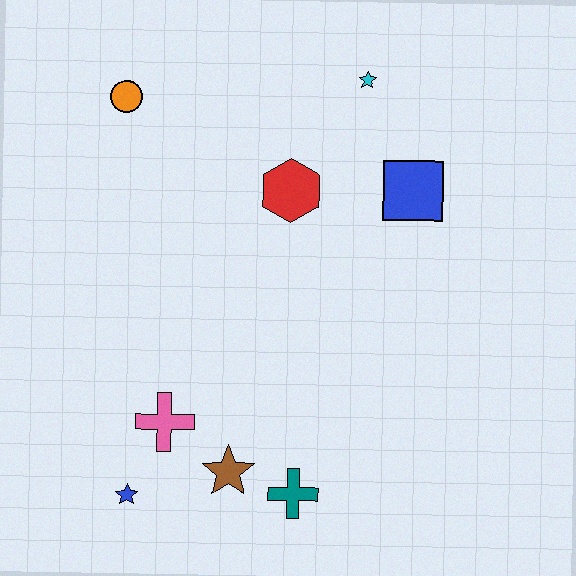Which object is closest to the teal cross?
The brown star is closest to the teal cross.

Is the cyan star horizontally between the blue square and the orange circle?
Yes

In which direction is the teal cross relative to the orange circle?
The teal cross is below the orange circle.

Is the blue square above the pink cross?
Yes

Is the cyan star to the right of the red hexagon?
Yes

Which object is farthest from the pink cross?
The cyan star is farthest from the pink cross.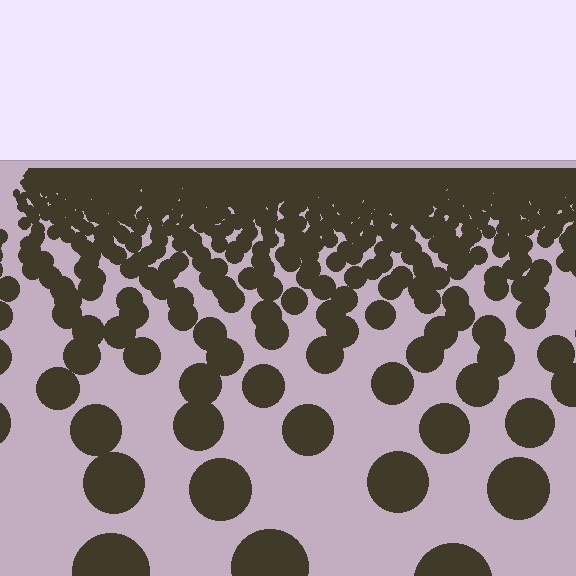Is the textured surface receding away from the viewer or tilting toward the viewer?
The surface is receding away from the viewer. Texture elements get smaller and denser toward the top.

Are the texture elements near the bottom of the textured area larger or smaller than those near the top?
Larger. Near the bottom, elements are closer to the viewer and appear at a bigger on-screen size.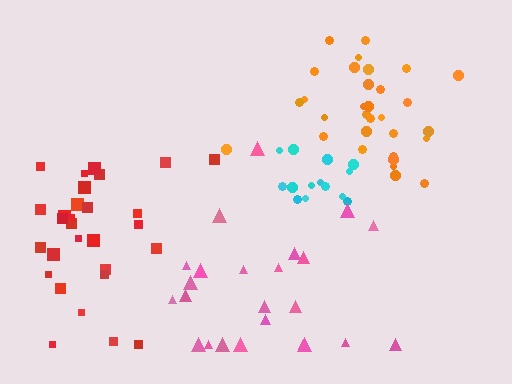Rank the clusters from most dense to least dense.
cyan, orange, red, pink.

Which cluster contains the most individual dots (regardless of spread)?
Orange (33).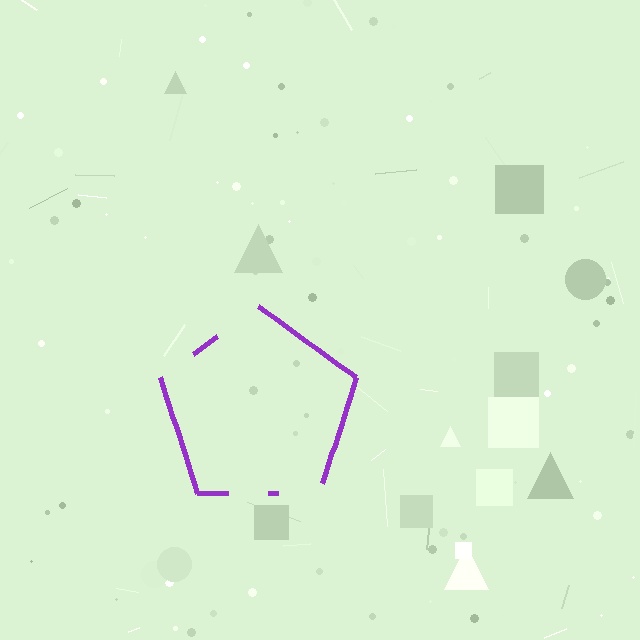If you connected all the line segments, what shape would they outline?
They would outline a pentagon.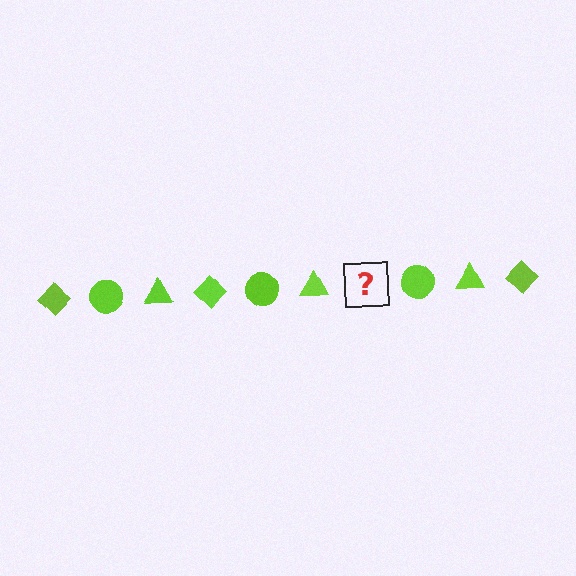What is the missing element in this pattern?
The missing element is a lime diamond.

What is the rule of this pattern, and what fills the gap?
The rule is that the pattern cycles through diamond, circle, triangle shapes in lime. The gap should be filled with a lime diamond.